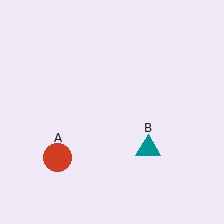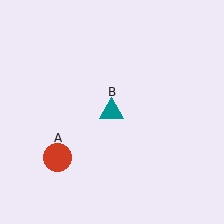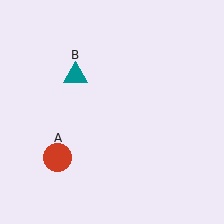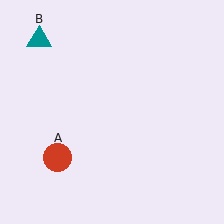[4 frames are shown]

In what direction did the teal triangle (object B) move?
The teal triangle (object B) moved up and to the left.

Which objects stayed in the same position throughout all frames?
Red circle (object A) remained stationary.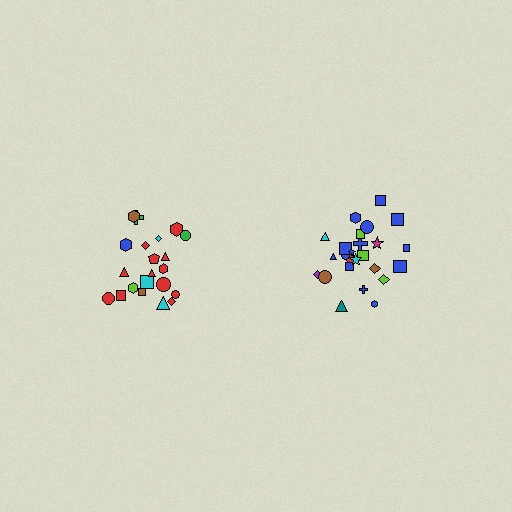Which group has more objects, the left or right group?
The right group.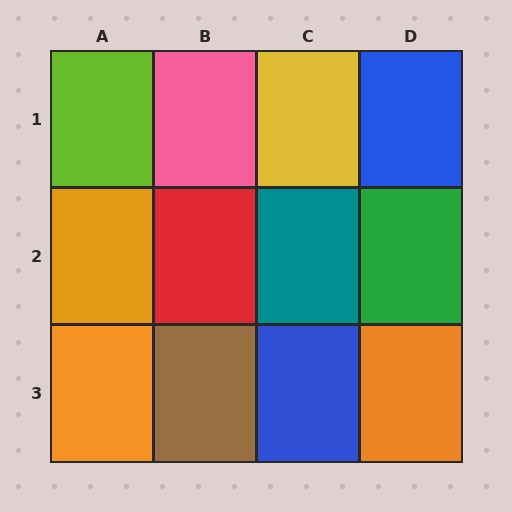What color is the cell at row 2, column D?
Green.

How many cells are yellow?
1 cell is yellow.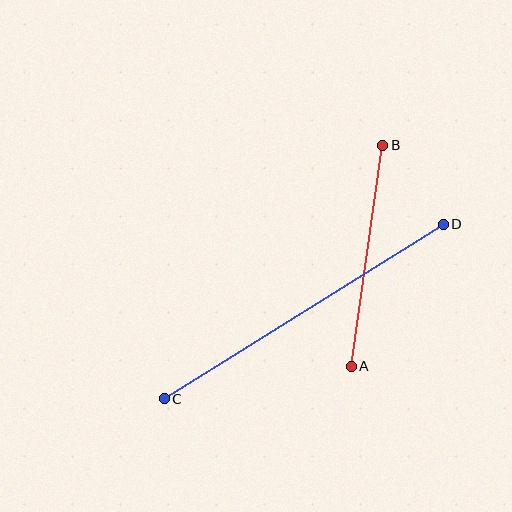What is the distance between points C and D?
The distance is approximately 329 pixels.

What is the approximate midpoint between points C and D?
The midpoint is at approximately (304, 312) pixels.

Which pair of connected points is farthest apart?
Points C and D are farthest apart.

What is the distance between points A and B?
The distance is approximately 223 pixels.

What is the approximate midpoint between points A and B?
The midpoint is at approximately (367, 256) pixels.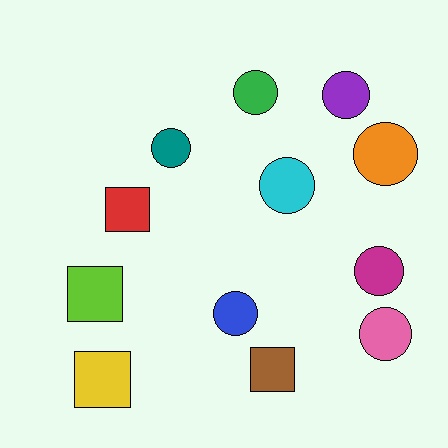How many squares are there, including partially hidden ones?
There are 4 squares.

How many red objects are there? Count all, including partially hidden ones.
There is 1 red object.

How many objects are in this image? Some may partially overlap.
There are 12 objects.